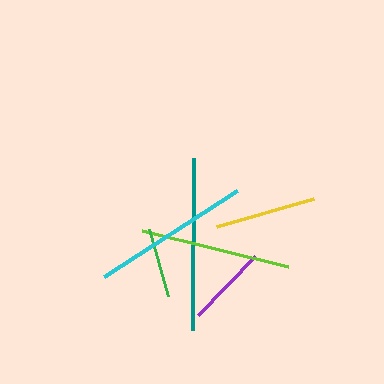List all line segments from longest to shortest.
From longest to shortest: teal, cyan, lime, yellow, purple, green.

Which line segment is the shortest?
The green line is the shortest at approximately 70 pixels.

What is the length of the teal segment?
The teal segment is approximately 172 pixels long.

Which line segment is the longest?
The teal line is the longest at approximately 172 pixels.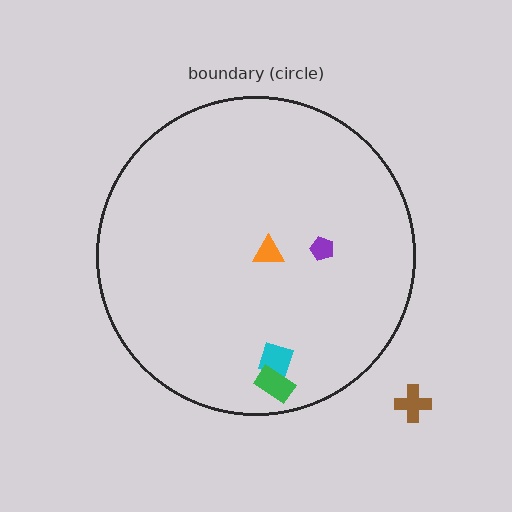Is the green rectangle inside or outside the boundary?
Inside.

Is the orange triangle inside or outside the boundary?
Inside.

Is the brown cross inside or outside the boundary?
Outside.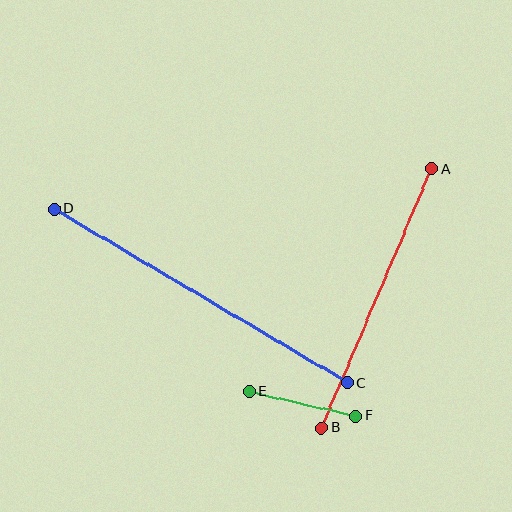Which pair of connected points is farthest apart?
Points C and D are farthest apart.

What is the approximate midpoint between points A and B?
The midpoint is at approximately (377, 298) pixels.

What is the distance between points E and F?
The distance is approximately 109 pixels.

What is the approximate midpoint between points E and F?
The midpoint is at approximately (303, 404) pixels.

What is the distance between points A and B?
The distance is approximately 281 pixels.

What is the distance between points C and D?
The distance is approximately 341 pixels.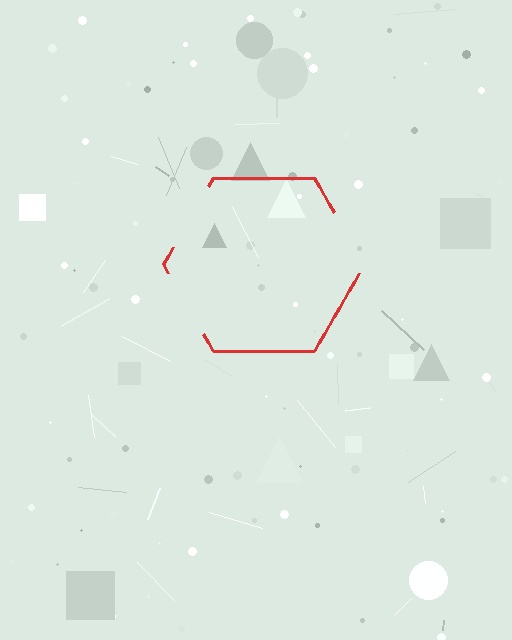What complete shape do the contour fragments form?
The contour fragments form a hexagon.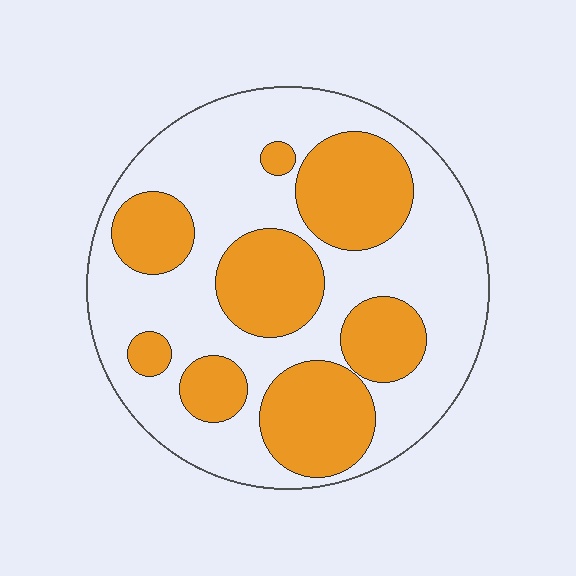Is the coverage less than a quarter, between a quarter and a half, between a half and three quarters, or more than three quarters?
Between a quarter and a half.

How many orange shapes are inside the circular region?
8.